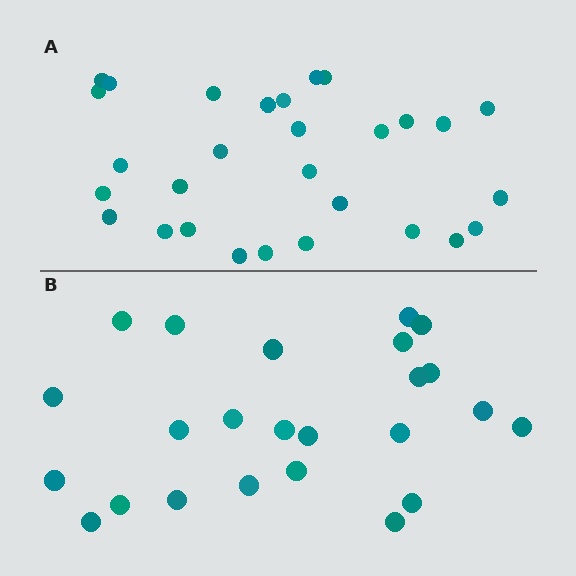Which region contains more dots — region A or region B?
Region A (the top region) has more dots.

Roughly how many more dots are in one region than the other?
Region A has about 5 more dots than region B.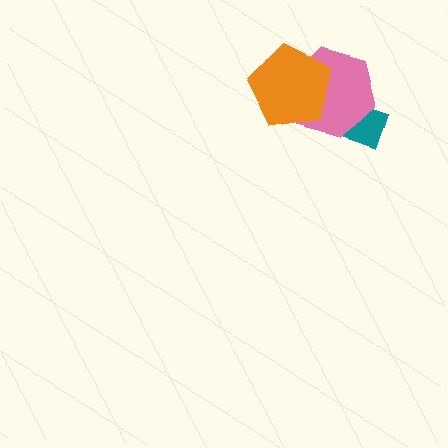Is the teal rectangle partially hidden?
Yes, it is partially covered by another shape.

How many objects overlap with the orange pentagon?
1 object overlaps with the orange pentagon.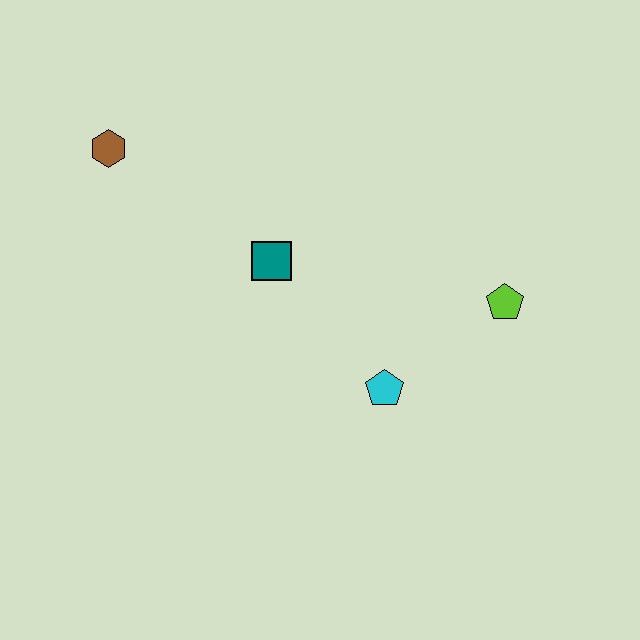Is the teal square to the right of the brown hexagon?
Yes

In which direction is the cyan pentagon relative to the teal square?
The cyan pentagon is below the teal square.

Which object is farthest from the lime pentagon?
The brown hexagon is farthest from the lime pentagon.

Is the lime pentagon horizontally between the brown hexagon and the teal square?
No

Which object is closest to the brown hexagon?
The teal square is closest to the brown hexagon.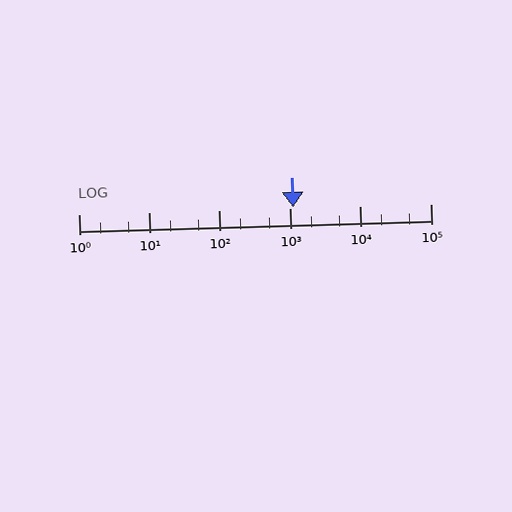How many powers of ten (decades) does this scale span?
The scale spans 5 decades, from 1 to 100000.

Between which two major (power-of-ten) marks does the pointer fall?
The pointer is between 1000 and 10000.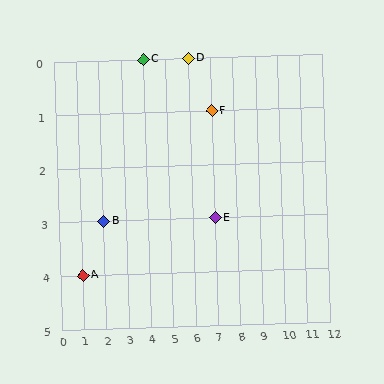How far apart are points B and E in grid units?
Points B and E are 5 columns apart.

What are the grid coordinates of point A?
Point A is at grid coordinates (1, 4).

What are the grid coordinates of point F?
Point F is at grid coordinates (7, 1).